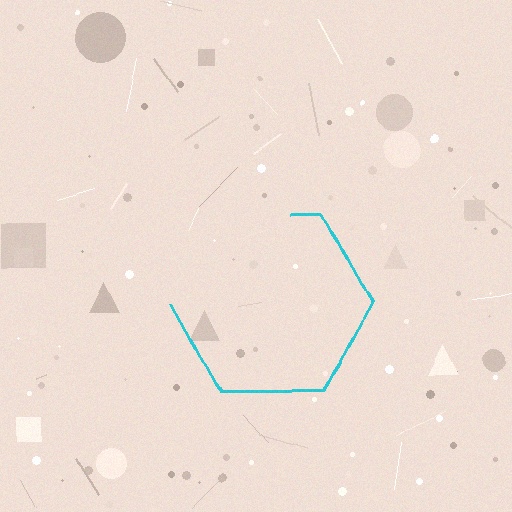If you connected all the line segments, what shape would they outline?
They would outline a hexagon.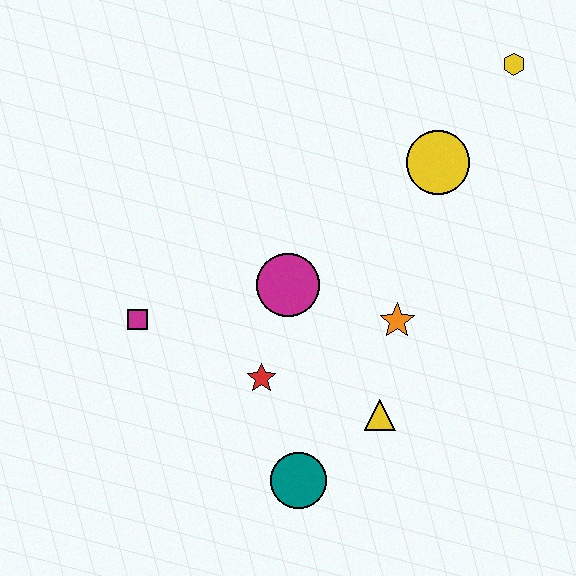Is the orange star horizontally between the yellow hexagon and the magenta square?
Yes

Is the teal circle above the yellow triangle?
No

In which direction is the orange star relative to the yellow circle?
The orange star is below the yellow circle.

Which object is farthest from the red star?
The yellow hexagon is farthest from the red star.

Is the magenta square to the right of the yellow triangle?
No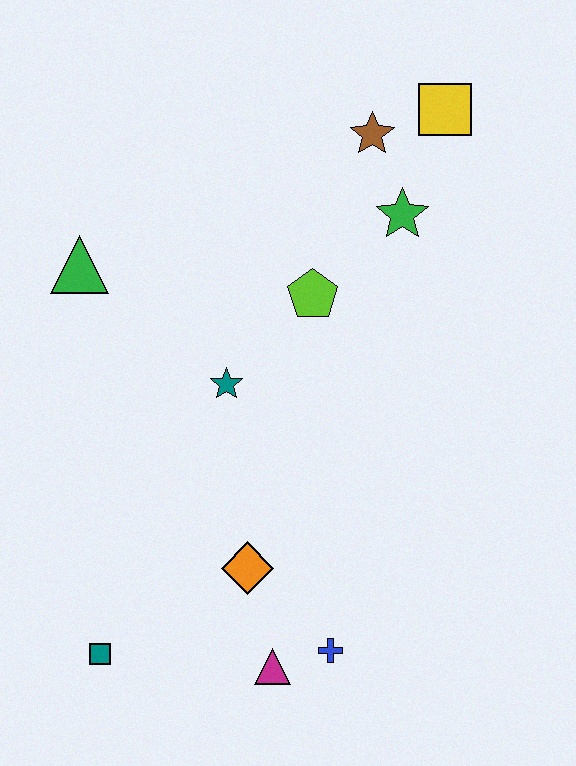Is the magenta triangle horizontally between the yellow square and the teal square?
Yes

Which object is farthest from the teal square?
The yellow square is farthest from the teal square.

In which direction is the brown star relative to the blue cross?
The brown star is above the blue cross.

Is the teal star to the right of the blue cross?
No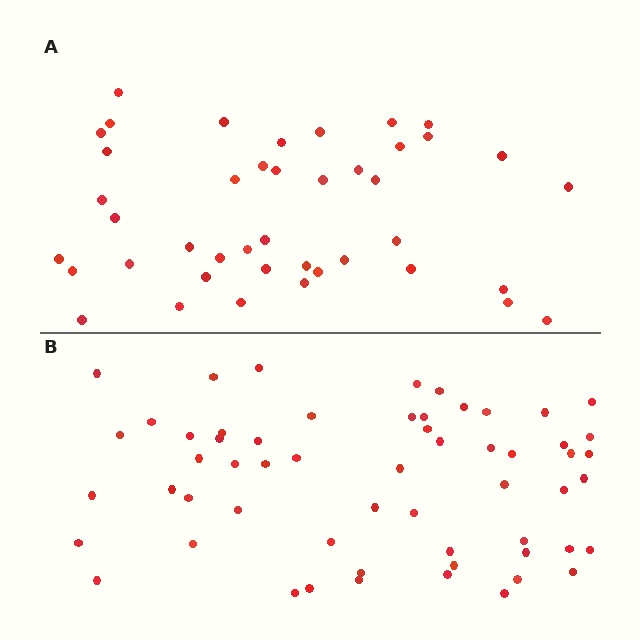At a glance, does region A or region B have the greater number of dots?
Region B (the bottom region) has more dots.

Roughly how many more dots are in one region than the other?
Region B has approximately 15 more dots than region A.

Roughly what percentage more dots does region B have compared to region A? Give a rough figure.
About 40% more.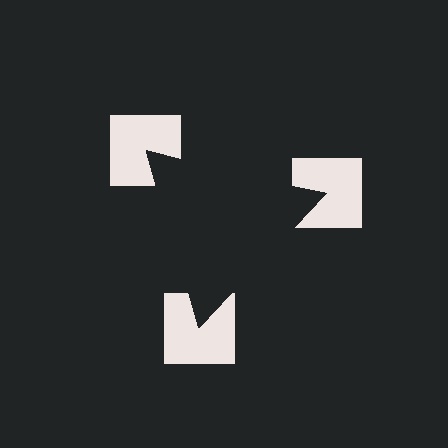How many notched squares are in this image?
There are 3 — one at each vertex of the illusory triangle.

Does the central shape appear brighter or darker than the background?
It typically appears slightly darker than the background, even though no actual brightness change is drawn.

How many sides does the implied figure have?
3 sides.